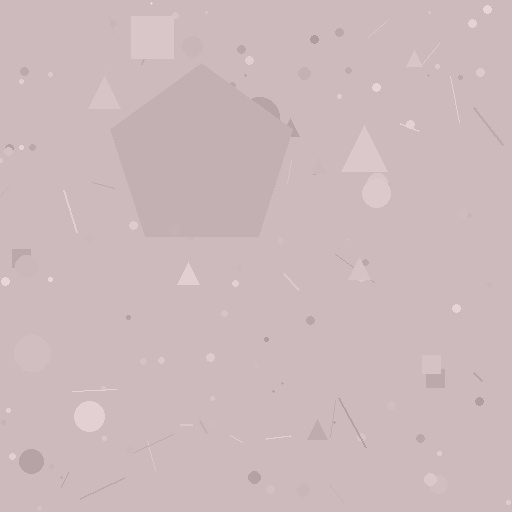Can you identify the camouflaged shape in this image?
The camouflaged shape is a pentagon.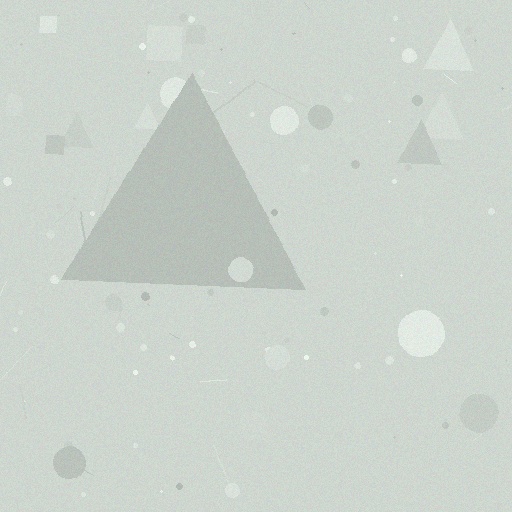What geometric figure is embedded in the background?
A triangle is embedded in the background.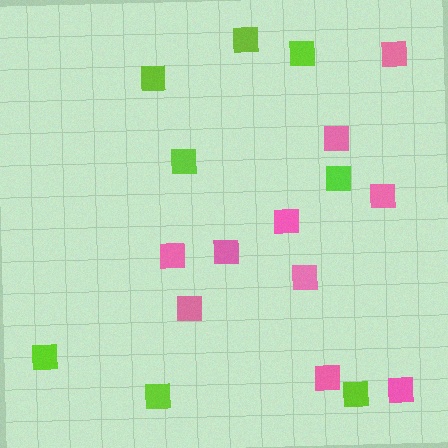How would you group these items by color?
There are 2 groups: one group of pink squares (10) and one group of lime squares (8).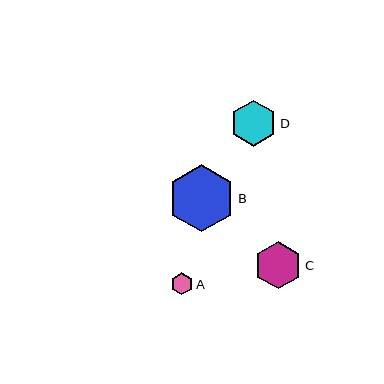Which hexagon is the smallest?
Hexagon A is the smallest with a size of approximately 22 pixels.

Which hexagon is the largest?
Hexagon B is the largest with a size of approximately 67 pixels.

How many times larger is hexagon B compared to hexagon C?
Hexagon B is approximately 1.4 times the size of hexagon C.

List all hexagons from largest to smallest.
From largest to smallest: B, C, D, A.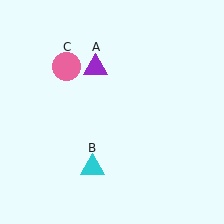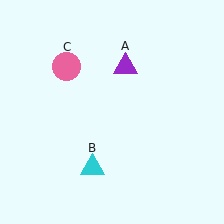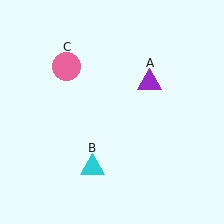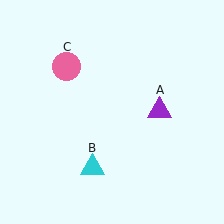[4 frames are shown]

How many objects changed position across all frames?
1 object changed position: purple triangle (object A).